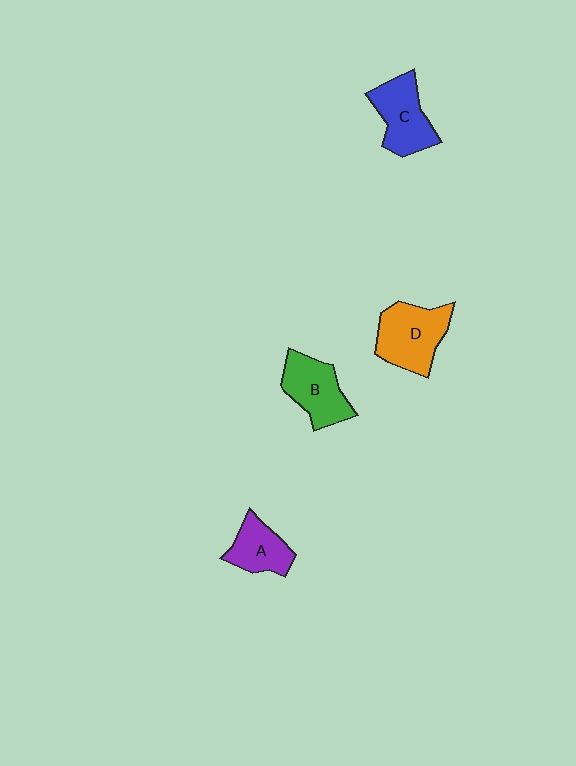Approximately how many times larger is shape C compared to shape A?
Approximately 1.3 times.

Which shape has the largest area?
Shape D (orange).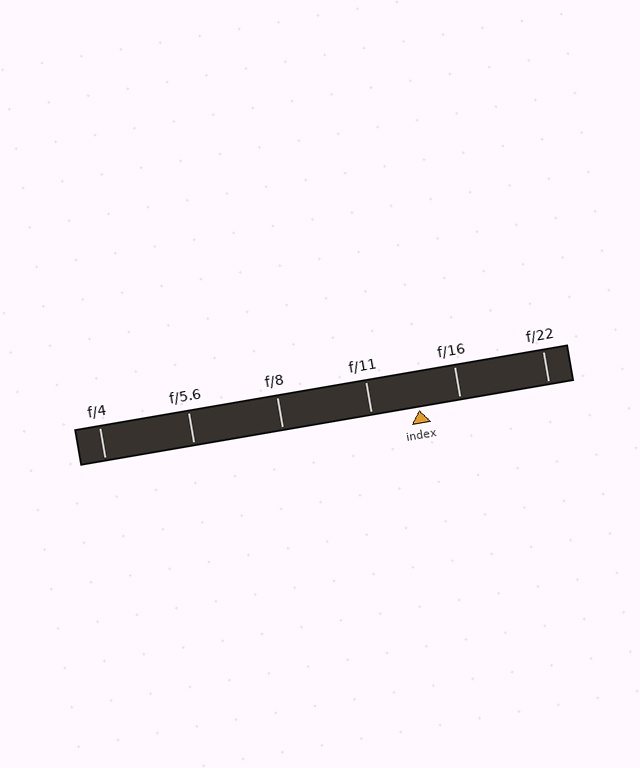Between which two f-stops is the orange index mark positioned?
The index mark is between f/11 and f/16.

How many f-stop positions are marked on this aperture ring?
There are 6 f-stop positions marked.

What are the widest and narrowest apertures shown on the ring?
The widest aperture shown is f/4 and the narrowest is f/22.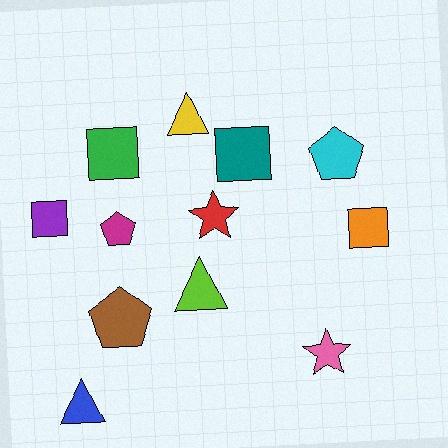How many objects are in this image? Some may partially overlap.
There are 12 objects.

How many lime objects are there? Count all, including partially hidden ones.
There is 1 lime object.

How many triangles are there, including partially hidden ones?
There are 3 triangles.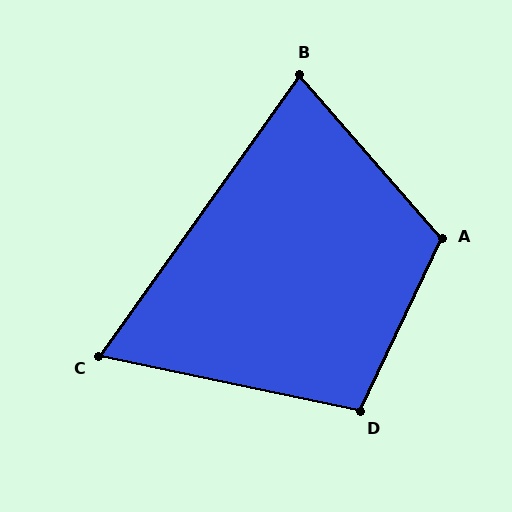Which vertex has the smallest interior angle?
C, at approximately 66 degrees.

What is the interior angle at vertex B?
Approximately 76 degrees (acute).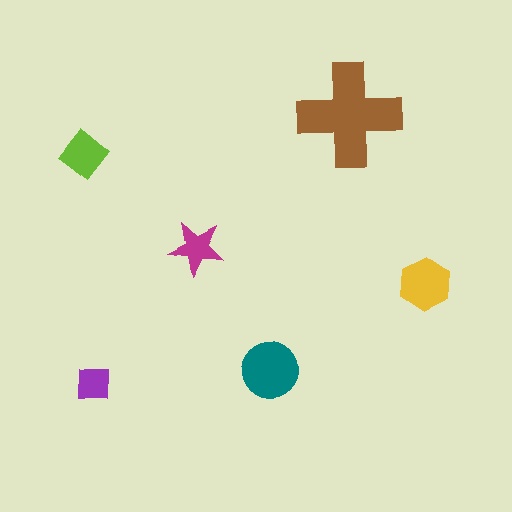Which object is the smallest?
The purple square.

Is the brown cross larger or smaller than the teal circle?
Larger.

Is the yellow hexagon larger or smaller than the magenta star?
Larger.